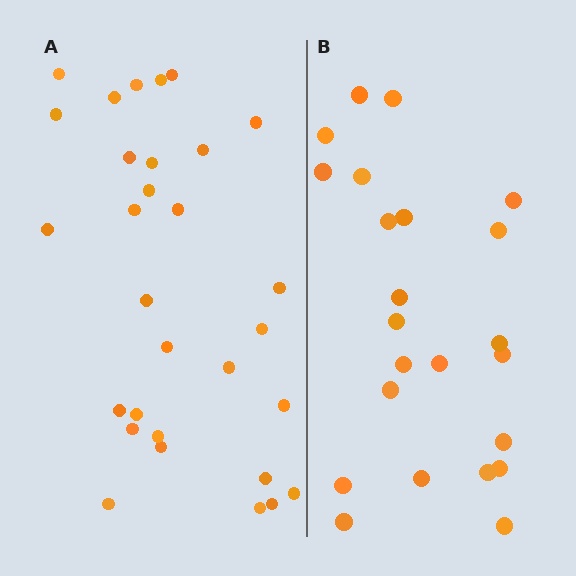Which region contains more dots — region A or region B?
Region A (the left region) has more dots.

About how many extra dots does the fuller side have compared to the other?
Region A has roughly 8 or so more dots than region B.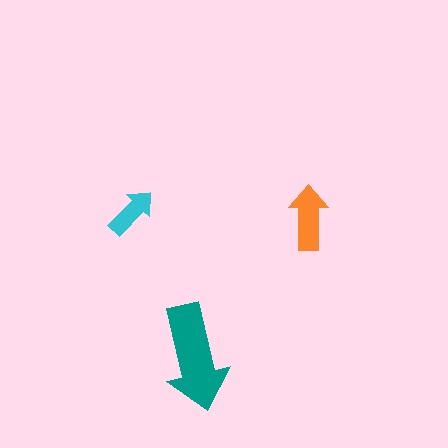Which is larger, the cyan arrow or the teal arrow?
The teal one.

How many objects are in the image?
There are 3 objects in the image.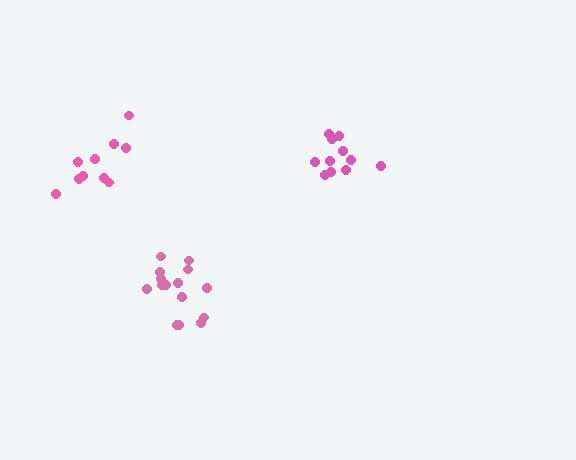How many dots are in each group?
Group 1: 11 dots, Group 2: 15 dots, Group 3: 10 dots (36 total).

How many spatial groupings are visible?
There are 3 spatial groupings.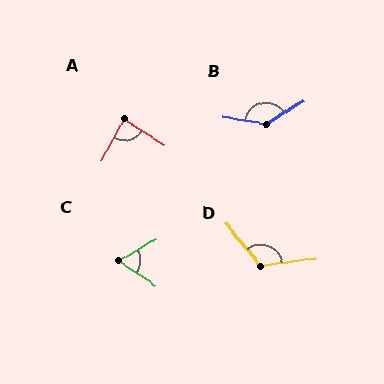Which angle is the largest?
B, at approximately 139 degrees.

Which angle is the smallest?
C, at approximately 63 degrees.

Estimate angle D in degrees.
Approximately 122 degrees.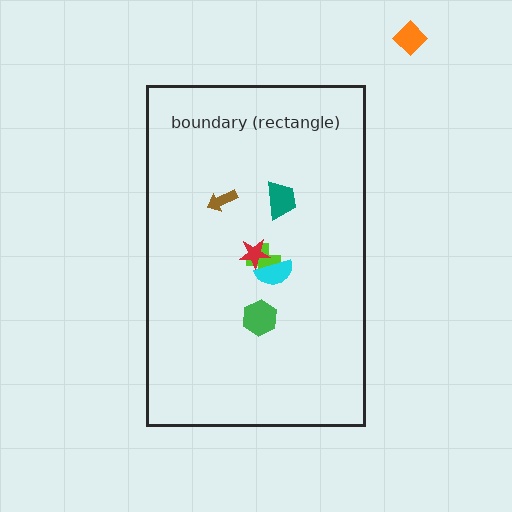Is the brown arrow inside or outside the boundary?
Inside.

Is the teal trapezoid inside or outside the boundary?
Inside.